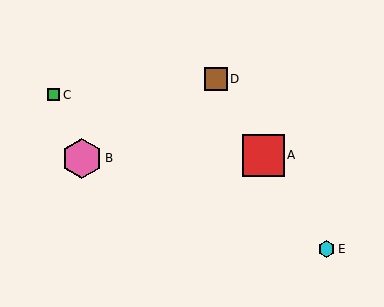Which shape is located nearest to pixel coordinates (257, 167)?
The red square (labeled A) at (264, 155) is nearest to that location.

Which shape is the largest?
The red square (labeled A) is the largest.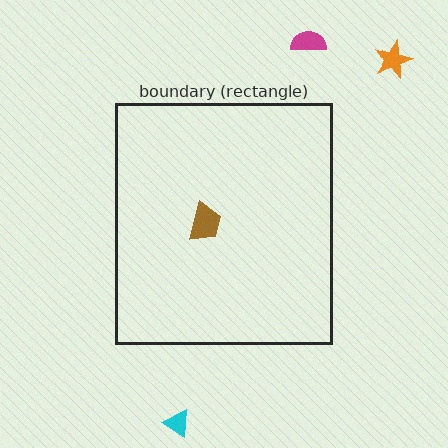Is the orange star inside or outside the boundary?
Outside.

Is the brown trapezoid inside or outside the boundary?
Inside.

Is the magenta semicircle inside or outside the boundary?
Outside.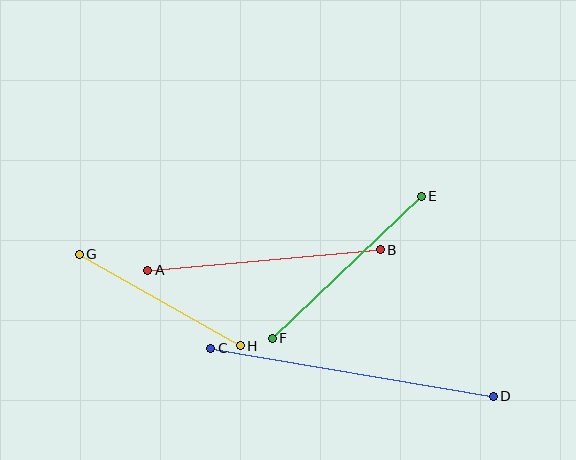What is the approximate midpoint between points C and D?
The midpoint is at approximately (352, 372) pixels.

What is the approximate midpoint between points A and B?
The midpoint is at approximately (264, 260) pixels.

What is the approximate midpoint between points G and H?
The midpoint is at approximately (160, 300) pixels.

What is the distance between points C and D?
The distance is approximately 286 pixels.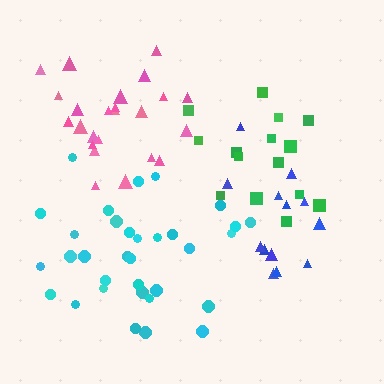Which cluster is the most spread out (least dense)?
Blue.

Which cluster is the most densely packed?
Cyan.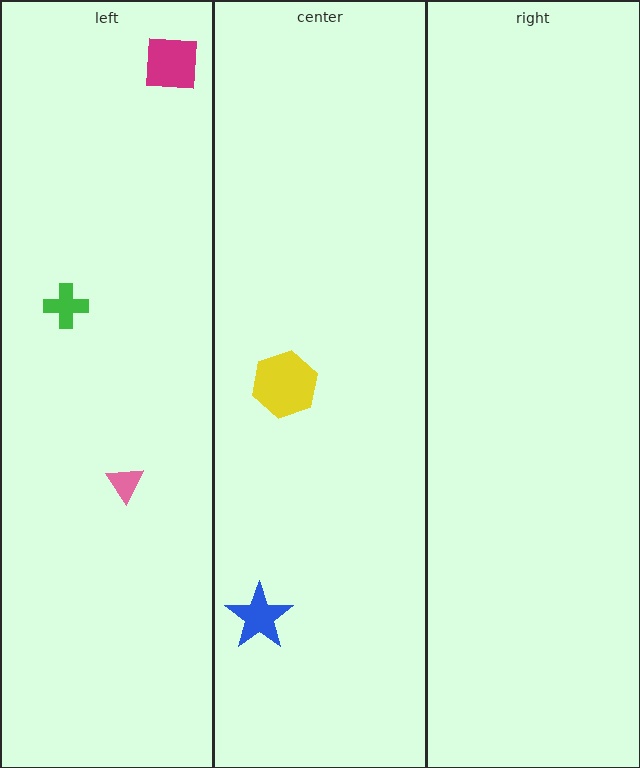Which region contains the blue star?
The center region.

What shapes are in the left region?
The pink triangle, the green cross, the magenta square.